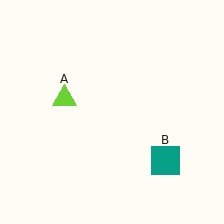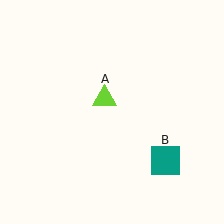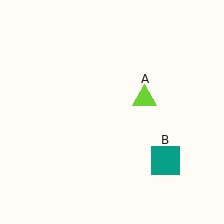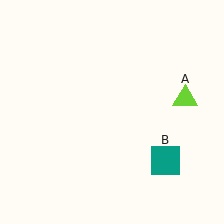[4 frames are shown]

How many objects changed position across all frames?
1 object changed position: lime triangle (object A).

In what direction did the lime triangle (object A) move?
The lime triangle (object A) moved right.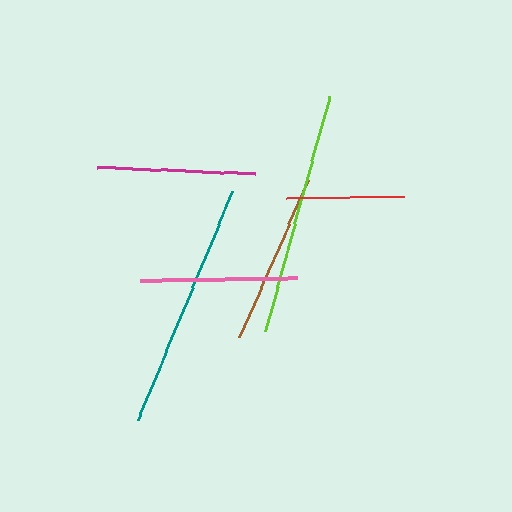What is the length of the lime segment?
The lime segment is approximately 244 pixels long.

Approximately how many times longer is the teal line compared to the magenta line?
The teal line is approximately 1.6 times the length of the magenta line.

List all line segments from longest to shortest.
From longest to shortest: teal, lime, brown, magenta, pink, red.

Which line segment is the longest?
The teal line is the longest at approximately 247 pixels.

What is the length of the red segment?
The red segment is approximately 117 pixels long.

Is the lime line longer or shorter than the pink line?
The lime line is longer than the pink line.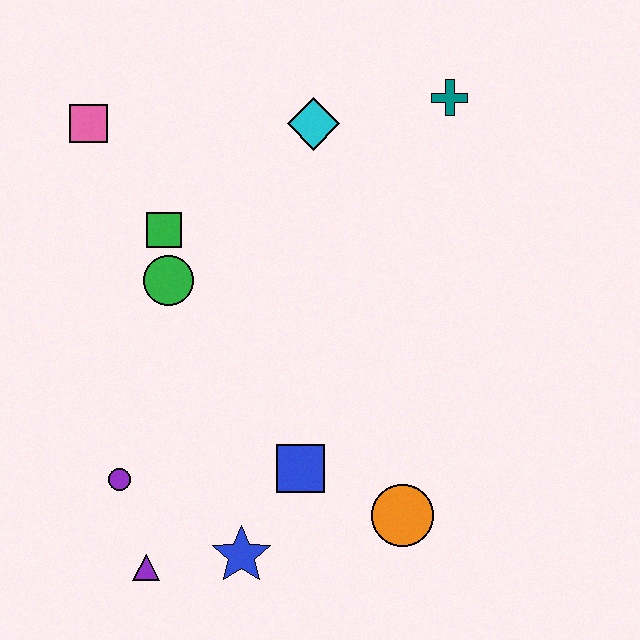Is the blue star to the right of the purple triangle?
Yes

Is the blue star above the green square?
No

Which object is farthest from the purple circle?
The teal cross is farthest from the purple circle.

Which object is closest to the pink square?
The green square is closest to the pink square.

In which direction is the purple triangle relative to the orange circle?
The purple triangle is to the left of the orange circle.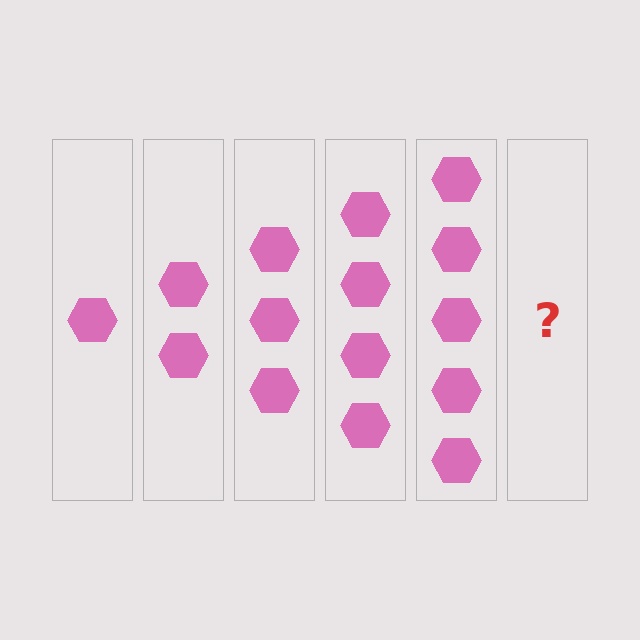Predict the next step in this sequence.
The next step is 6 hexagons.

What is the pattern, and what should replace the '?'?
The pattern is that each step adds one more hexagon. The '?' should be 6 hexagons.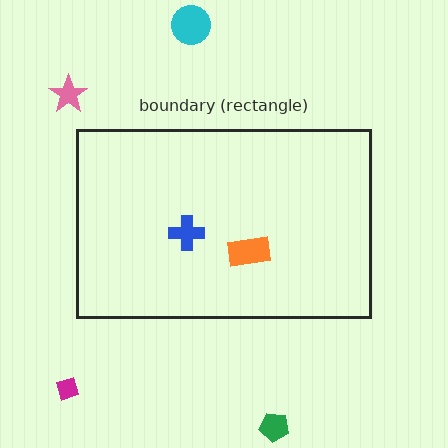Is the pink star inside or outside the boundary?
Outside.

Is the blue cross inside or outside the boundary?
Inside.